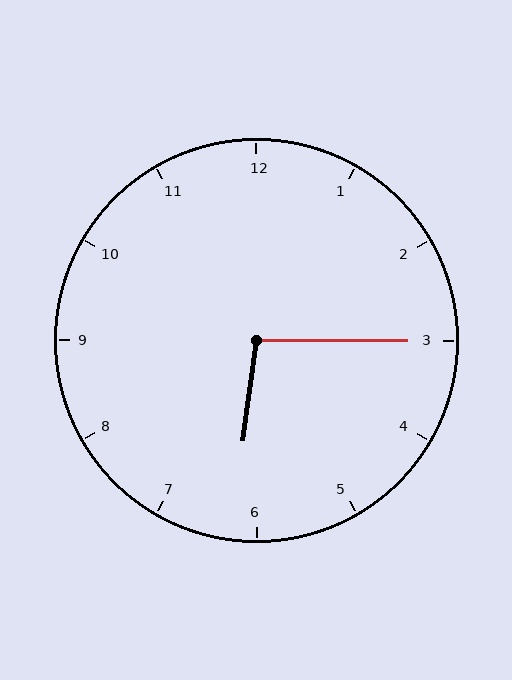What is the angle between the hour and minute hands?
Approximately 98 degrees.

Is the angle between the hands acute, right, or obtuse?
It is obtuse.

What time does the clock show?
6:15.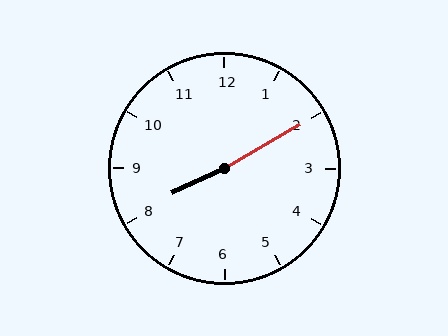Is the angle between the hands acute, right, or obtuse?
It is obtuse.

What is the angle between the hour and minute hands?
Approximately 175 degrees.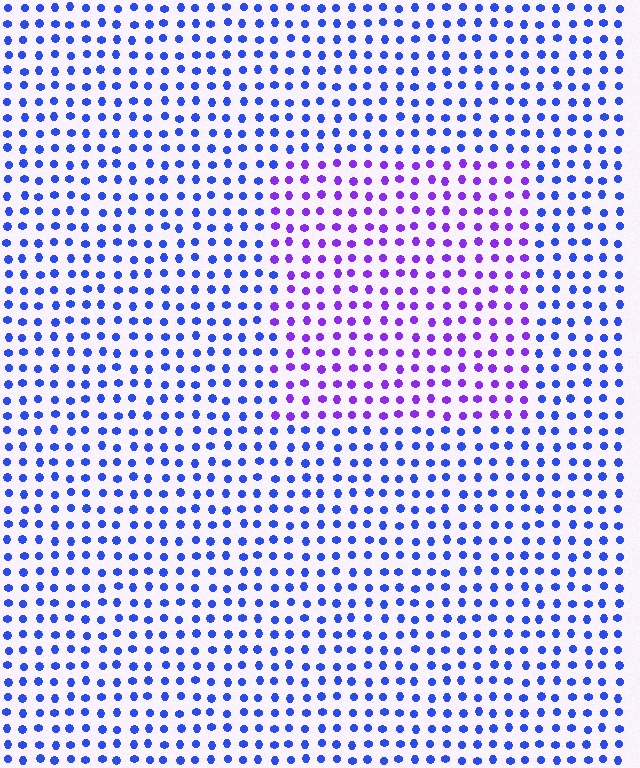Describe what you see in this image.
The image is filled with small blue elements in a uniform arrangement. A rectangle-shaped region is visible where the elements are tinted to a slightly different hue, forming a subtle color boundary.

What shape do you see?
I see a rectangle.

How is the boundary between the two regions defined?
The boundary is defined purely by a slight shift in hue (about 41 degrees). Spacing, size, and orientation are identical on both sides.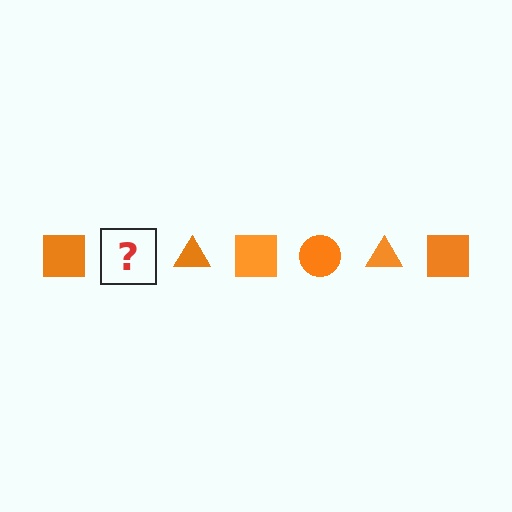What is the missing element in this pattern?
The missing element is an orange circle.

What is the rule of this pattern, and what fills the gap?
The rule is that the pattern cycles through square, circle, triangle shapes in orange. The gap should be filled with an orange circle.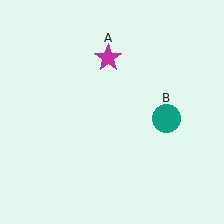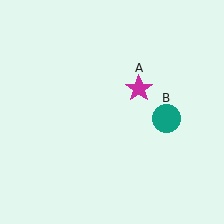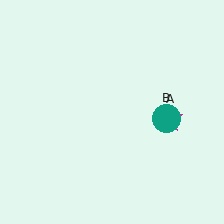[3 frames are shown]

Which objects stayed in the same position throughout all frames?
Teal circle (object B) remained stationary.